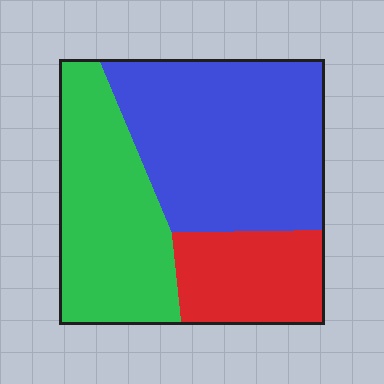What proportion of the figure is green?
Green takes up between a third and a half of the figure.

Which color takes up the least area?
Red, at roughly 20%.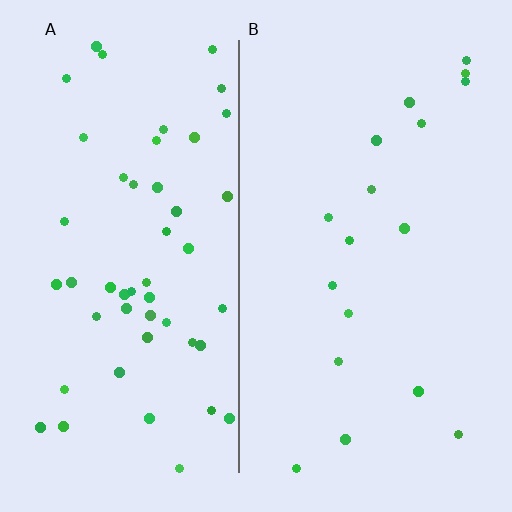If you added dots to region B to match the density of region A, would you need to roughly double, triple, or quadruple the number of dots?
Approximately triple.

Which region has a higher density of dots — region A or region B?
A (the left).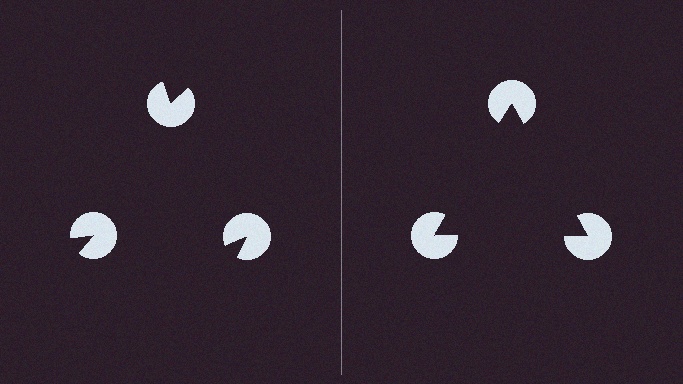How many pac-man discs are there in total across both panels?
6 — 3 on each side.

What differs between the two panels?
The pac-man discs are positioned identically on both sides; only the wedge orientations differ. On the right they align to a triangle; on the left they are misaligned.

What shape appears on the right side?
An illusory triangle.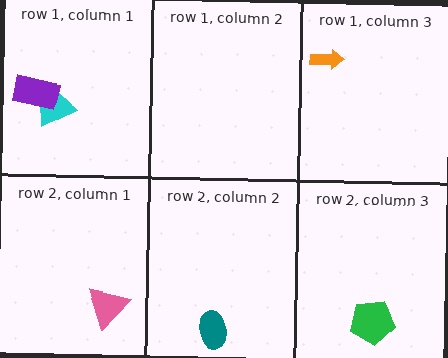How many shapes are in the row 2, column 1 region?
1.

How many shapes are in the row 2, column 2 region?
1.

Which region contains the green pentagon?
The row 2, column 3 region.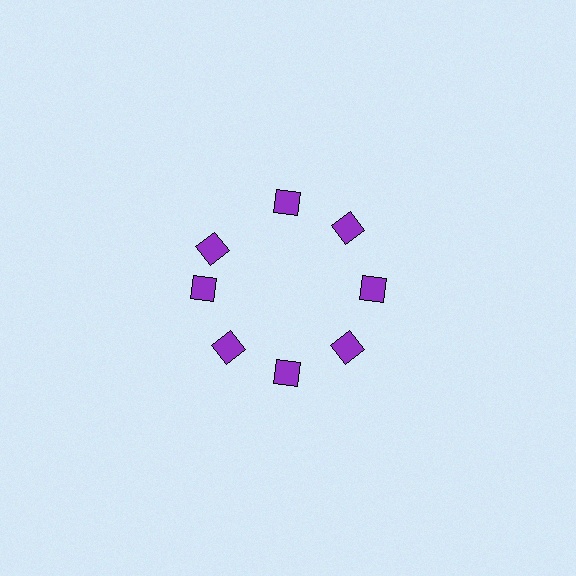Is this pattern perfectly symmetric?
No. The 8 purple diamonds are arranged in a ring, but one element near the 10 o'clock position is rotated out of alignment along the ring, breaking the 8-fold rotational symmetry.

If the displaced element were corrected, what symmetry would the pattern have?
It would have 8-fold rotational symmetry — the pattern would map onto itself every 45 degrees.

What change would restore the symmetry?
The symmetry would be restored by rotating it back into even spacing with its neighbors so that all 8 diamonds sit at equal angles and equal distance from the center.